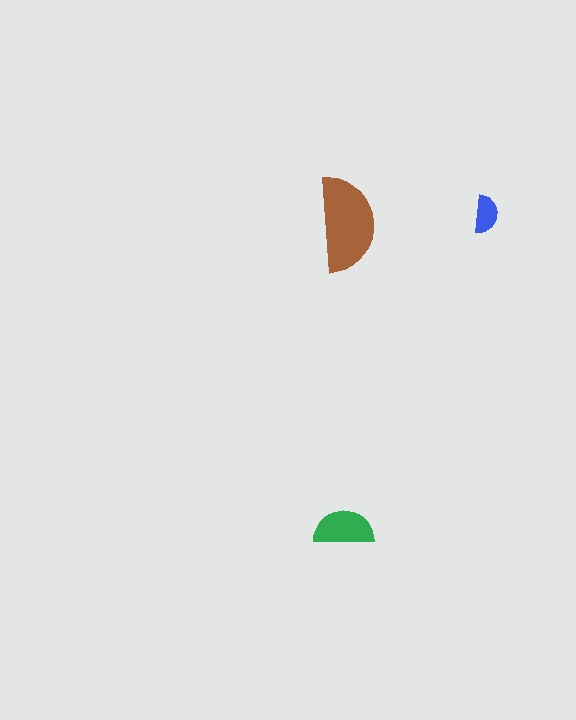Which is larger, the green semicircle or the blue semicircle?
The green one.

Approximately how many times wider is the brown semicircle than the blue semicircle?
About 2.5 times wider.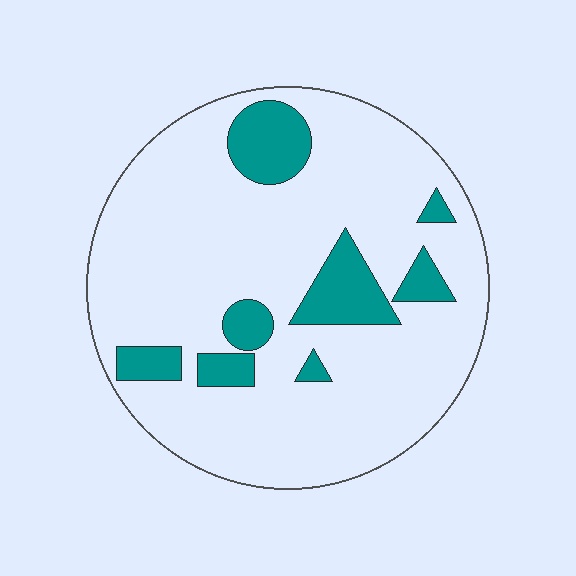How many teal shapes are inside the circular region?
8.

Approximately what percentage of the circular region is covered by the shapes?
Approximately 15%.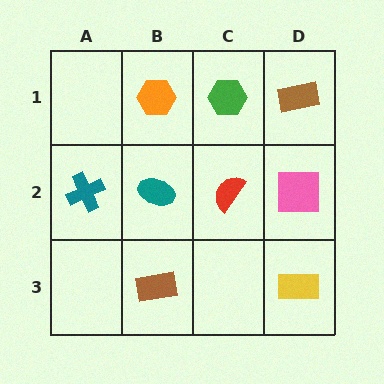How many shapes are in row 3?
2 shapes.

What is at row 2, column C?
A red semicircle.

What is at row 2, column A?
A teal cross.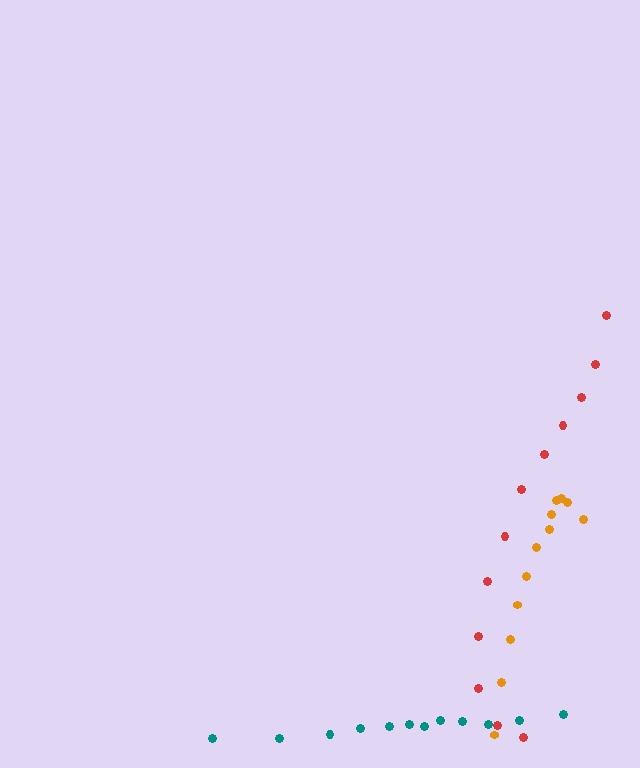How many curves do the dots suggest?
There are 3 distinct paths.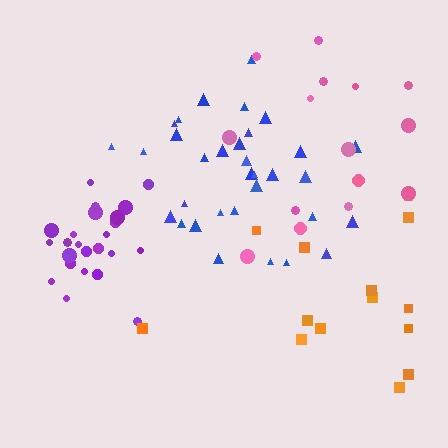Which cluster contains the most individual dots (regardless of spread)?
Blue (33).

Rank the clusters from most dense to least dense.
purple, blue, pink, orange.